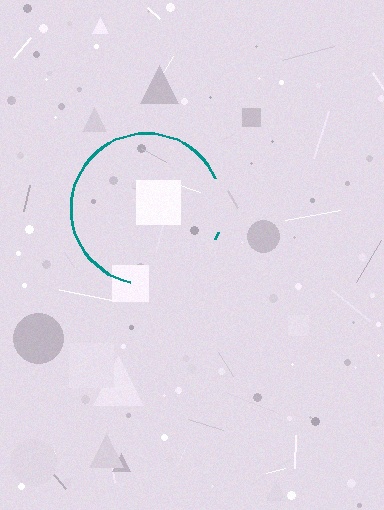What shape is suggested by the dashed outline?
The dashed outline suggests a circle.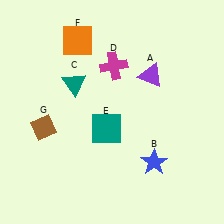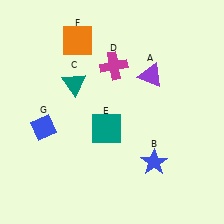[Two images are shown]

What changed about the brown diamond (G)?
In Image 1, G is brown. In Image 2, it changed to blue.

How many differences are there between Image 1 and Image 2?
There is 1 difference between the two images.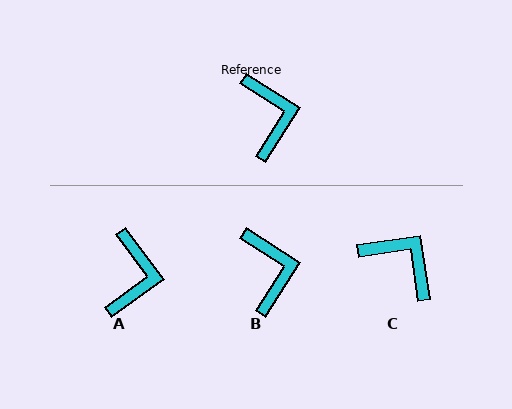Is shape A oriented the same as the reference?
No, it is off by about 21 degrees.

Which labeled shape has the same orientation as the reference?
B.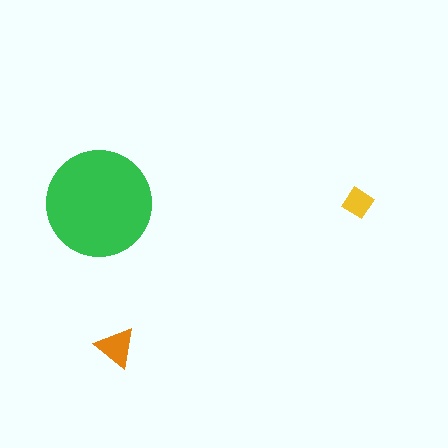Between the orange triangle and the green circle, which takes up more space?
The green circle.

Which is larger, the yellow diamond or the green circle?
The green circle.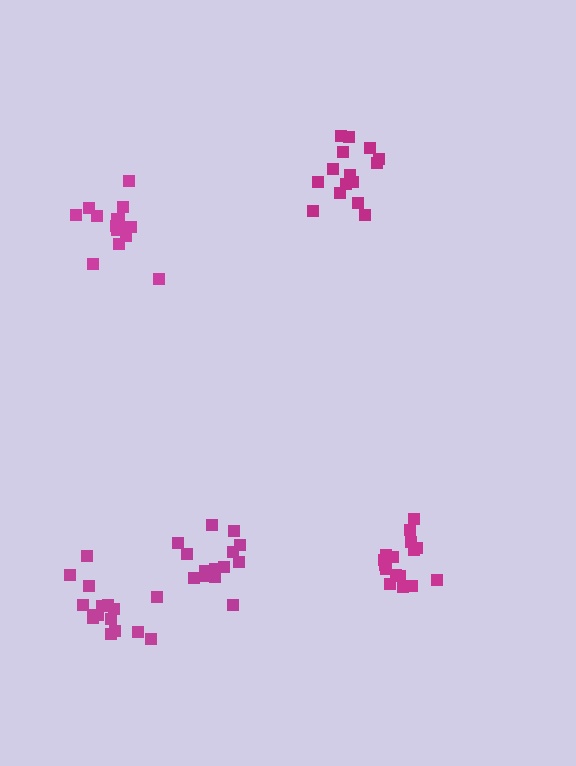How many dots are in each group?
Group 1: 15 dots, Group 2: 15 dots, Group 3: 16 dots, Group 4: 16 dots, Group 5: 16 dots (78 total).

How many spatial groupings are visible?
There are 5 spatial groupings.